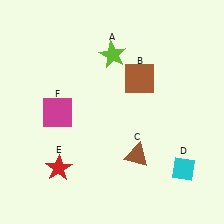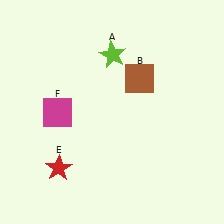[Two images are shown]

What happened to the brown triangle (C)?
The brown triangle (C) was removed in Image 2. It was in the bottom-right area of Image 1.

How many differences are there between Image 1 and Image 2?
There are 2 differences between the two images.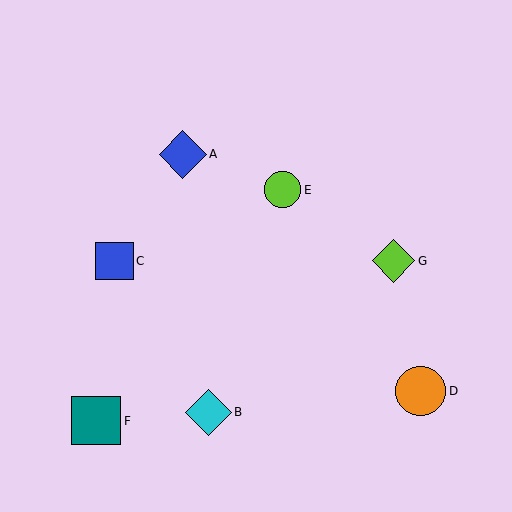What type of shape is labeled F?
Shape F is a teal square.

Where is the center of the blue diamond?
The center of the blue diamond is at (183, 154).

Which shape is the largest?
The orange circle (labeled D) is the largest.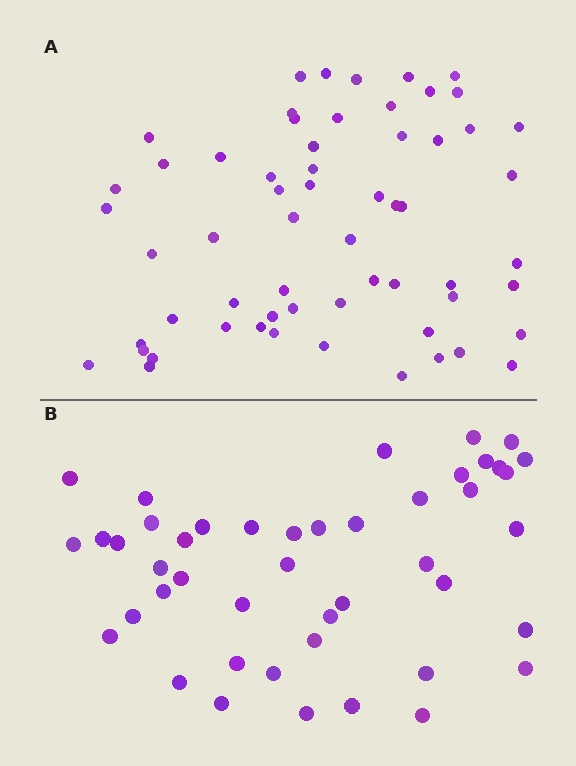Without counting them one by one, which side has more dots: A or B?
Region A (the top region) has more dots.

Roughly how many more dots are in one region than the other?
Region A has approximately 15 more dots than region B.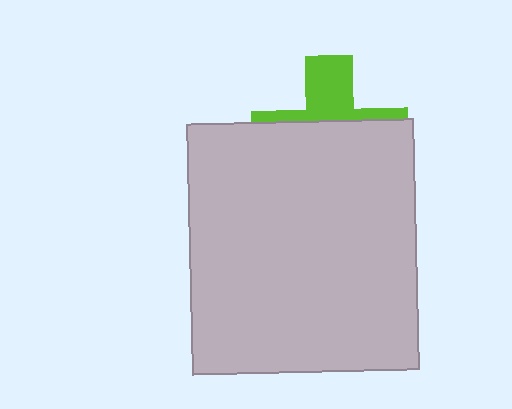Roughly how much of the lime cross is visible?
A small part of it is visible (roughly 33%).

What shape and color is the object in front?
The object in front is a light gray rectangle.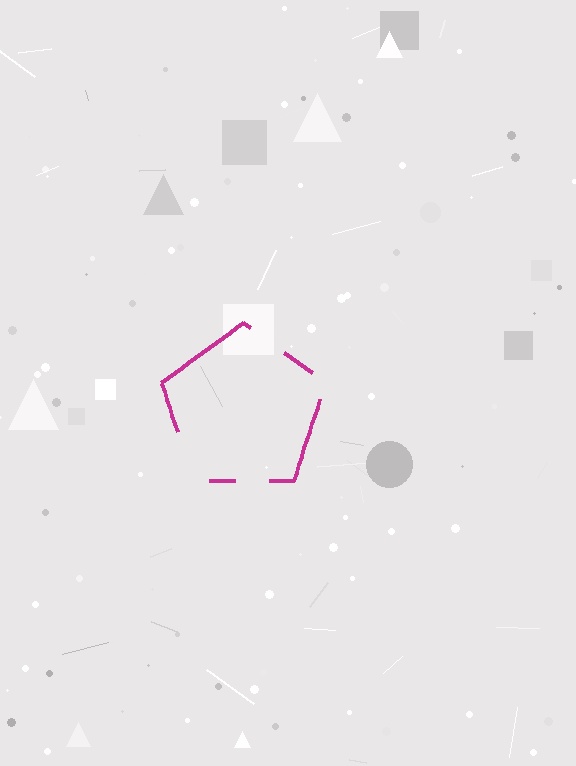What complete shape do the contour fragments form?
The contour fragments form a pentagon.